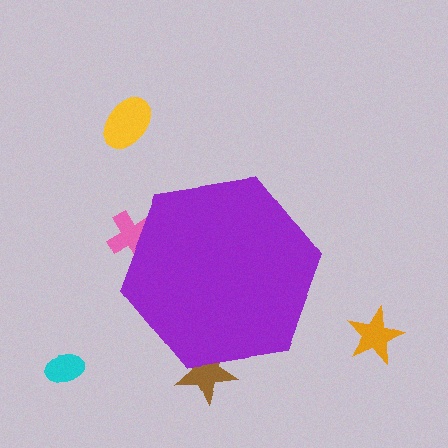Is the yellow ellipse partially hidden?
No, the yellow ellipse is fully visible.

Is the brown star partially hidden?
Yes, the brown star is partially hidden behind the purple hexagon.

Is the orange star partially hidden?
No, the orange star is fully visible.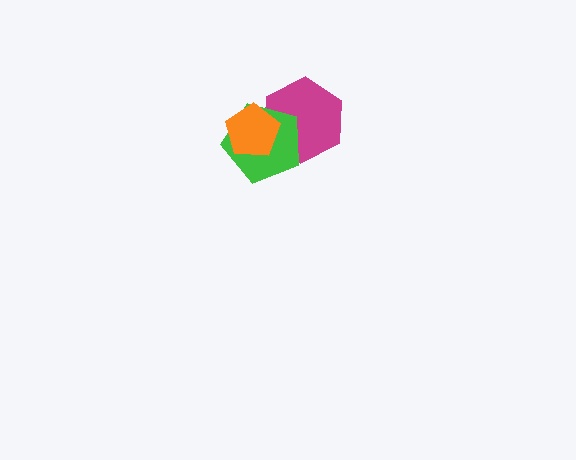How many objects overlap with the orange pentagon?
2 objects overlap with the orange pentagon.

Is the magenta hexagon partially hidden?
Yes, it is partially covered by another shape.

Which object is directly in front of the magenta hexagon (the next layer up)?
The green pentagon is directly in front of the magenta hexagon.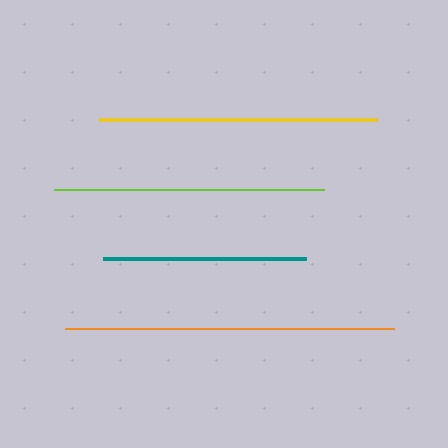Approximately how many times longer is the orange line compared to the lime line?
The orange line is approximately 1.2 times the length of the lime line.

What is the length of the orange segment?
The orange segment is approximately 329 pixels long.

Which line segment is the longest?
The orange line is the longest at approximately 329 pixels.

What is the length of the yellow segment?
The yellow segment is approximately 277 pixels long.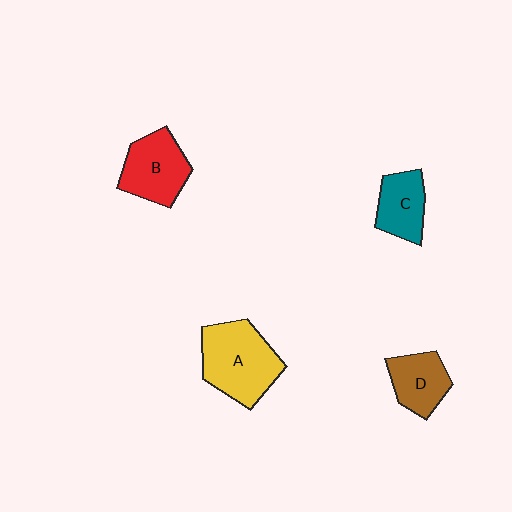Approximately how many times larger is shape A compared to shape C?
Approximately 1.7 times.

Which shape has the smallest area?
Shape C (teal).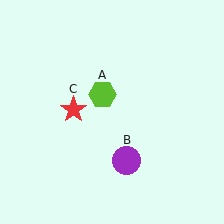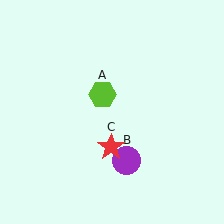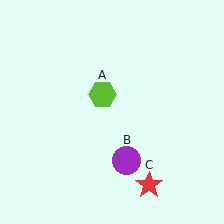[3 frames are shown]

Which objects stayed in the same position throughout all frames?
Lime hexagon (object A) and purple circle (object B) remained stationary.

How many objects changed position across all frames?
1 object changed position: red star (object C).